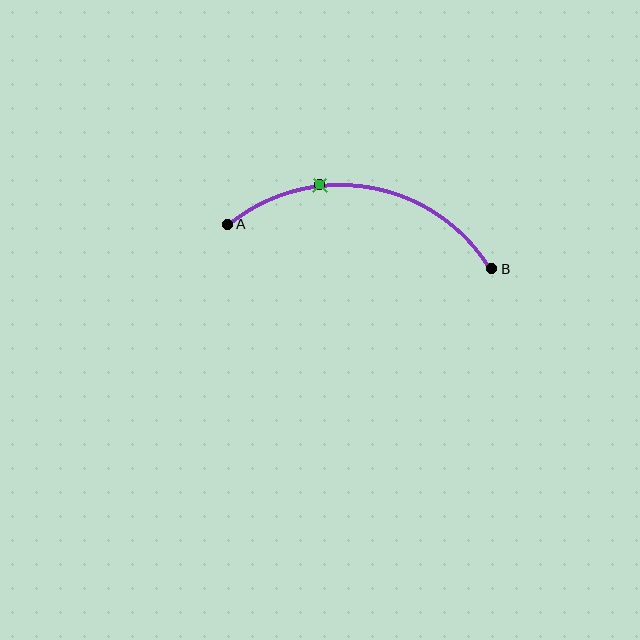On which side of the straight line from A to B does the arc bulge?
The arc bulges above the straight line connecting A and B.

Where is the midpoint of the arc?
The arc midpoint is the point on the curve farthest from the straight line joining A and B. It sits above that line.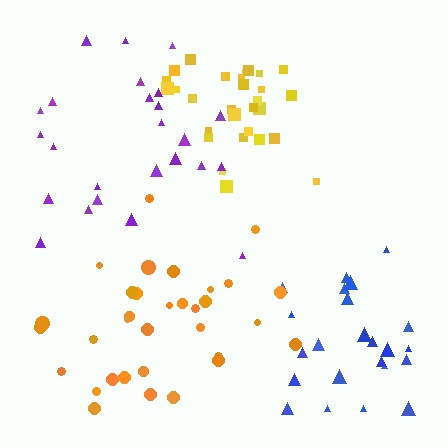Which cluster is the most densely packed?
Yellow.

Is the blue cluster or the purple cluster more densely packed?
Blue.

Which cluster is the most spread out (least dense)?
Purple.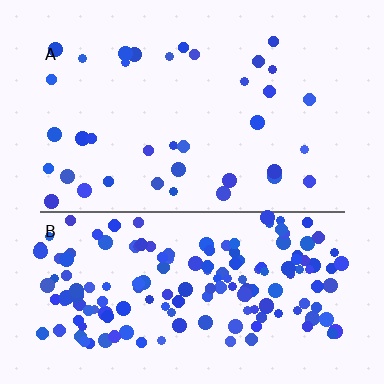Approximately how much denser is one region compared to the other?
Approximately 4.6× — region B over region A.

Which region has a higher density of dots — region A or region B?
B (the bottom).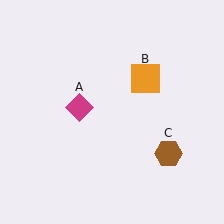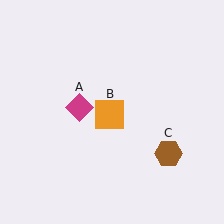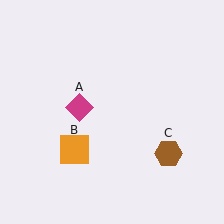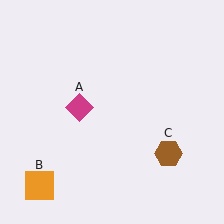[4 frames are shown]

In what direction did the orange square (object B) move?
The orange square (object B) moved down and to the left.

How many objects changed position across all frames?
1 object changed position: orange square (object B).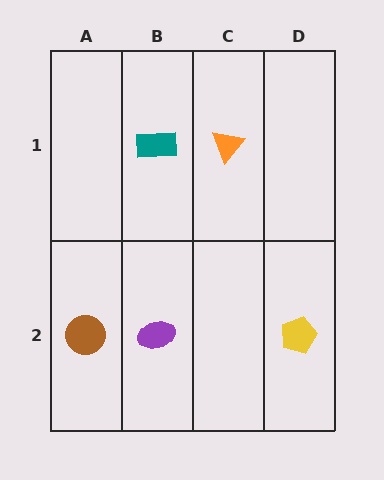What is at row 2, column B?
A purple ellipse.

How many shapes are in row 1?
2 shapes.